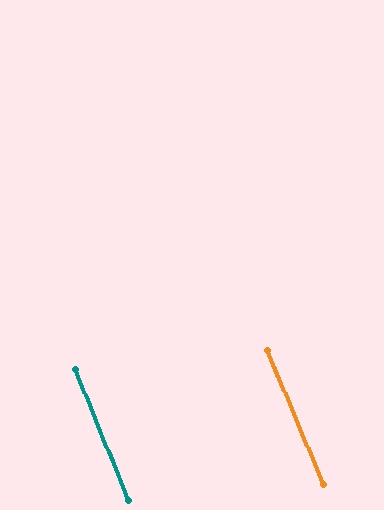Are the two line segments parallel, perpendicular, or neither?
Parallel — their directions differ by only 0.9°.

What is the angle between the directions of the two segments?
Approximately 1 degree.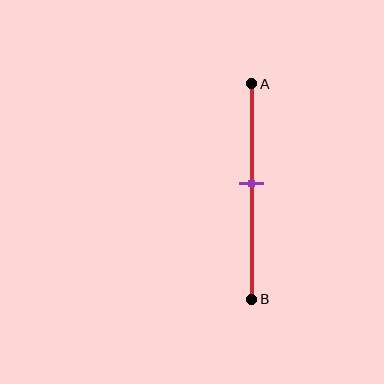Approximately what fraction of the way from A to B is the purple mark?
The purple mark is approximately 45% of the way from A to B.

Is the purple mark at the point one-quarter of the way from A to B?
No, the mark is at about 45% from A, not at the 25% one-quarter point.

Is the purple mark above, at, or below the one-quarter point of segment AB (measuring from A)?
The purple mark is below the one-quarter point of segment AB.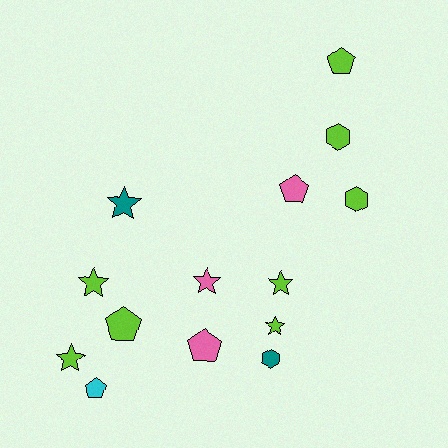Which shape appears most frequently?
Star, with 6 objects.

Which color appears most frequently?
Lime, with 8 objects.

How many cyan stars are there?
There are no cyan stars.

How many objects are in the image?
There are 14 objects.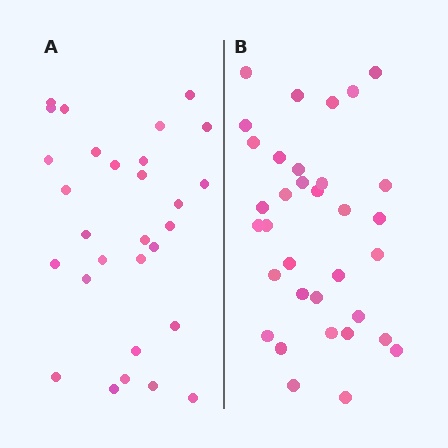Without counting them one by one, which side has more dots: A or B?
Region B (the right region) has more dots.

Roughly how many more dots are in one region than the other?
Region B has about 5 more dots than region A.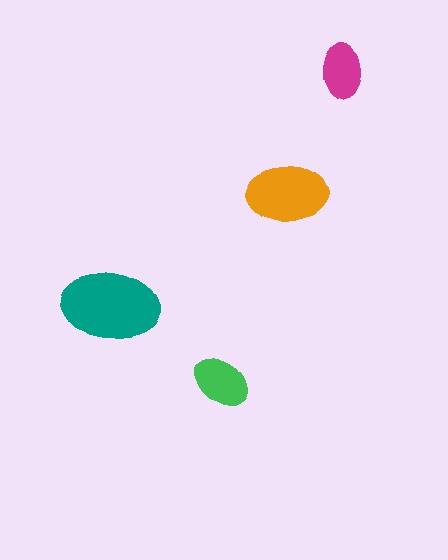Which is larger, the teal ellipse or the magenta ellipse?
The teal one.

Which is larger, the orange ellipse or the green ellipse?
The orange one.